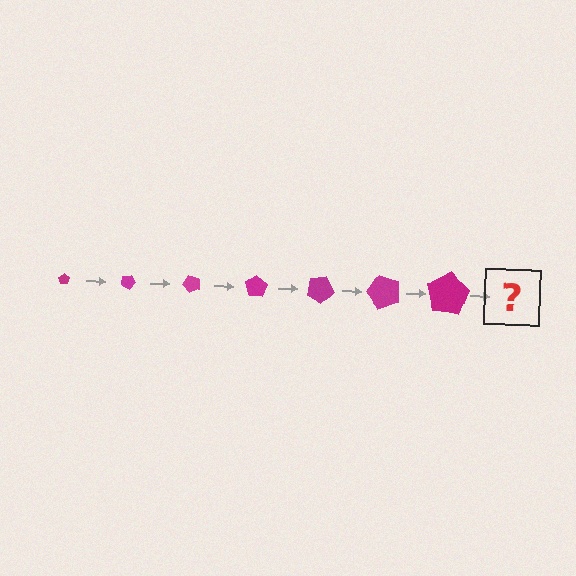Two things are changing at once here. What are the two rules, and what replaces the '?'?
The two rules are that the pentagon grows larger each step and it rotates 25 degrees each step. The '?' should be a pentagon, larger than the previous one and rotated 175 degrees from the start.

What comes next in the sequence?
The next element should be a pentagon, larger than the previous one and rotated 175 degrees from the start.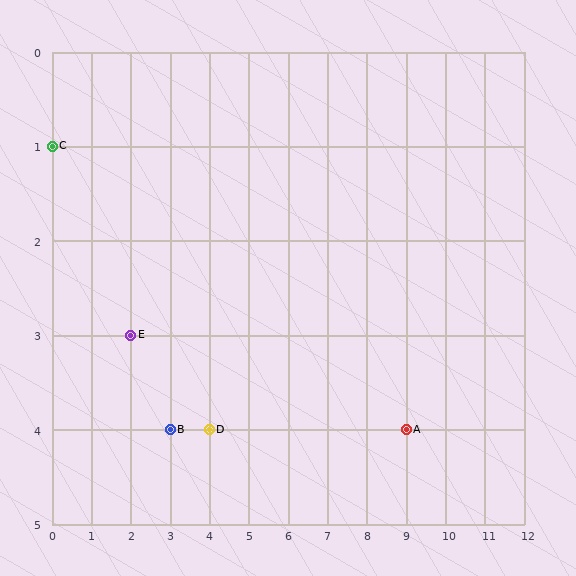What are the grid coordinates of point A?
Point A is at grid coordinates (9, 4).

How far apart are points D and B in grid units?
Points D and B are 1 column apart.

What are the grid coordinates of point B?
Point B is at grid coordinates (3, 4).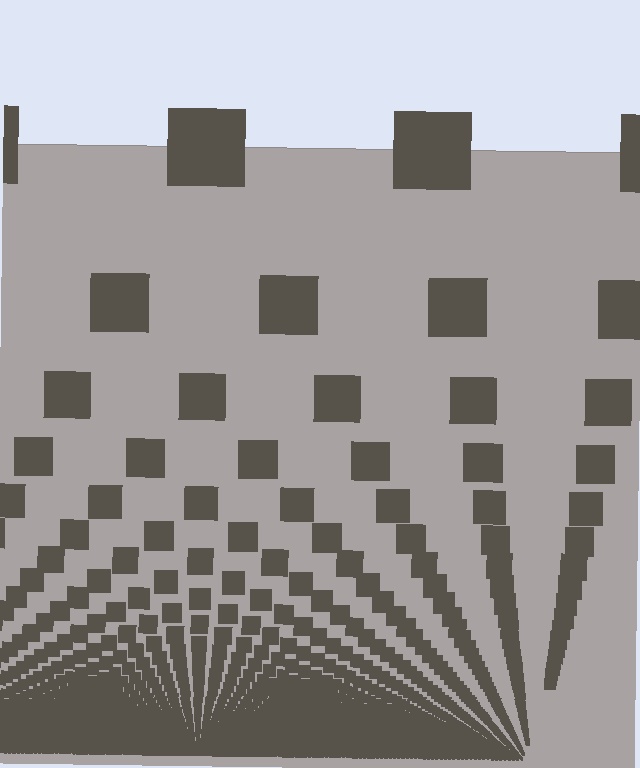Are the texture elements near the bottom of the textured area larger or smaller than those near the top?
Smaller. The gradient is inverted — elements near the bottom are smaller and denser.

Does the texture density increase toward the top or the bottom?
Density increases toward the bottom.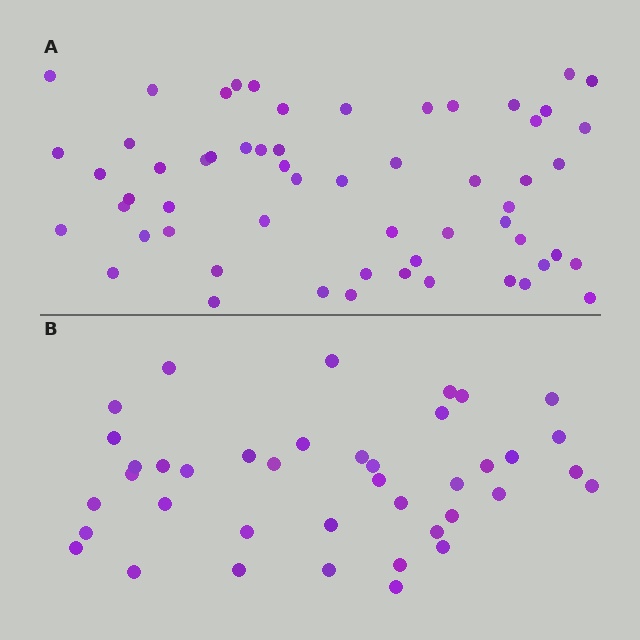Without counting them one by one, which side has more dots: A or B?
Region A (the top region) has more dots.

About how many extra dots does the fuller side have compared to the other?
Region A has approximately 20 more dots than region B.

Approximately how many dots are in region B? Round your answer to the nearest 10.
About 40 dots.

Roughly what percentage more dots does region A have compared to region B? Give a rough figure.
About 45% more.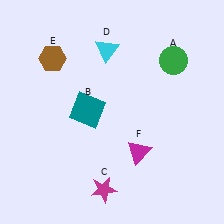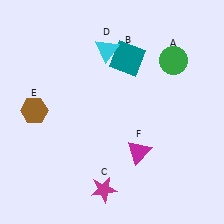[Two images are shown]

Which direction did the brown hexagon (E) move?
The brown hexagon (E) moved down.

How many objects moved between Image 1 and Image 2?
2 objects moved between the two images.